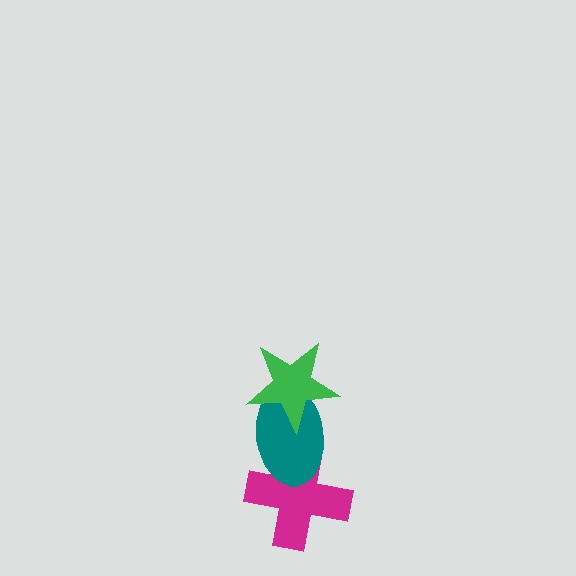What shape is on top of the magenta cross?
The teal ellipse is on top of the magenta cross.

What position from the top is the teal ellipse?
The teal ellipse is 2nd from the top.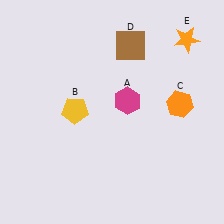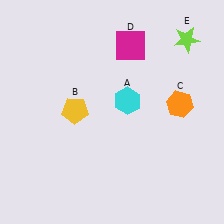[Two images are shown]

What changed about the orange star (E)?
In Image 1, E is orange. In Image 2, it changed to lime.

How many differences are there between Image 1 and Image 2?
There are 3 differences between the two images.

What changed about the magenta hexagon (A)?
In Image 1, A is magenta. In Image 2, it changed to cyan.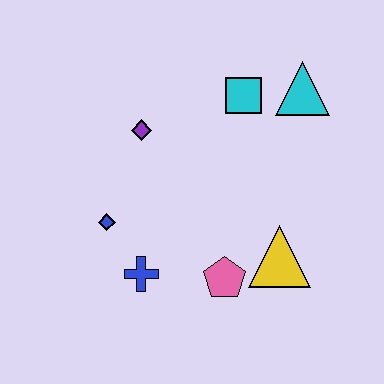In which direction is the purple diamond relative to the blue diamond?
The purple diamond is above the blue diamond.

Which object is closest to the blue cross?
The blue diamond is closest to the blue cross.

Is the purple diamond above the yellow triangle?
Yes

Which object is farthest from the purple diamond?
The yellow triangle is farthest from the purple diamond.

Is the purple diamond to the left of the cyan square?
Yes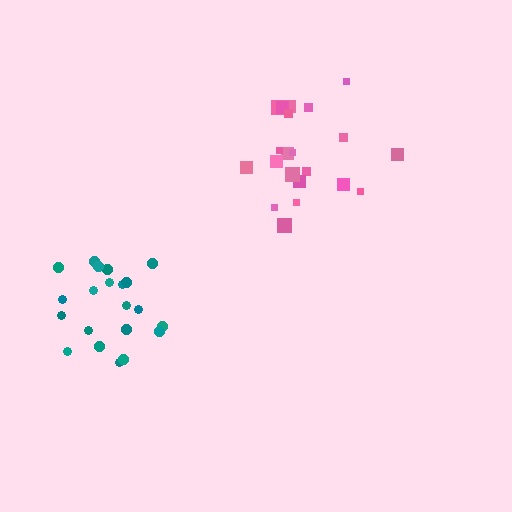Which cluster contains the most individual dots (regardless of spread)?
Pink (21).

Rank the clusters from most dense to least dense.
pink, teal.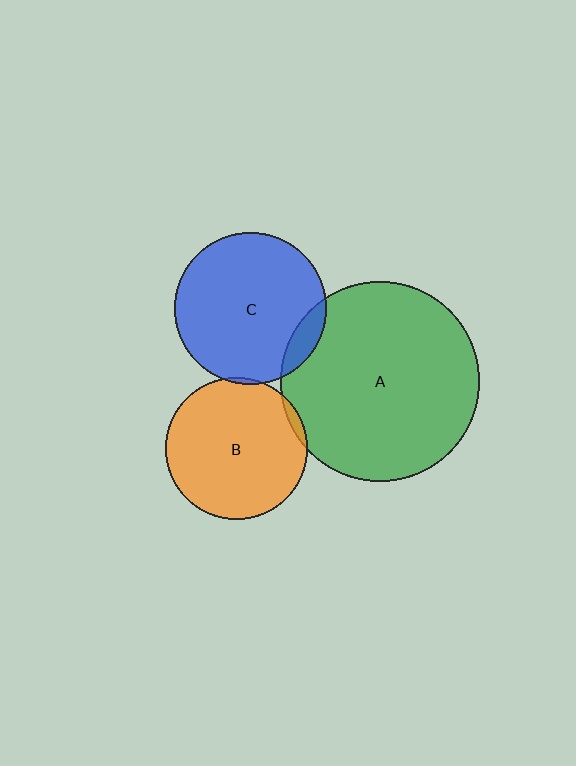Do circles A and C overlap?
Yes.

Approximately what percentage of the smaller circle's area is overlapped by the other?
Approximately 10%.